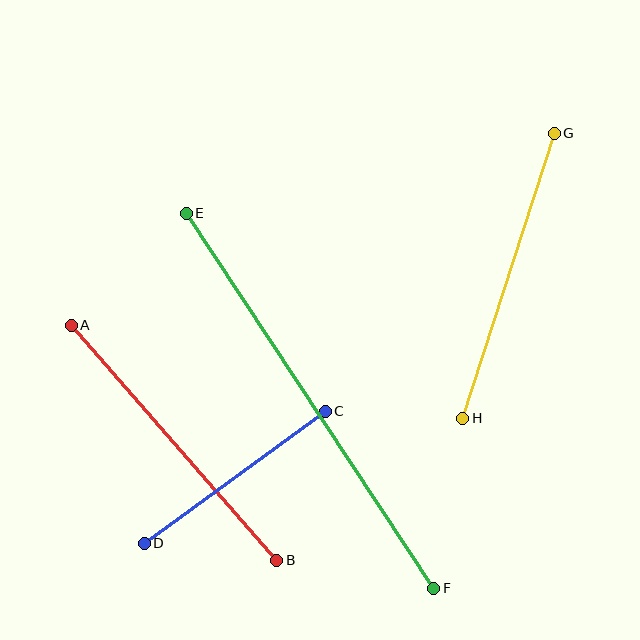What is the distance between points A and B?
The distance is approximately 312 pixels.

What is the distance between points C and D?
The distance is approximately 224 pixels.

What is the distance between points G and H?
The distance is approximately 299 pixels.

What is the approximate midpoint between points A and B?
The midpoint is at approximately (174, 443) pixels.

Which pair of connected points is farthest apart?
Points E and F are farthest apart.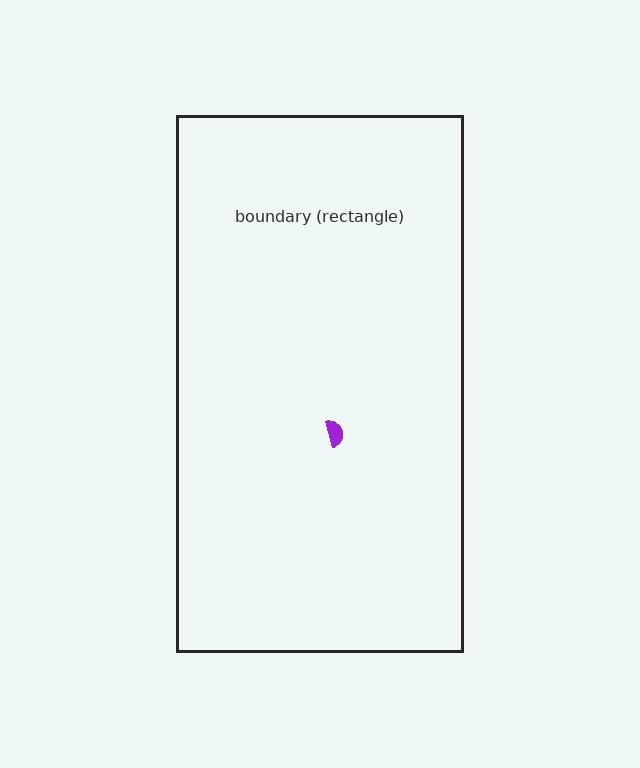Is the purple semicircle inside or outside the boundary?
Inside.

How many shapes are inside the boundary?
1 inside, 0 outside.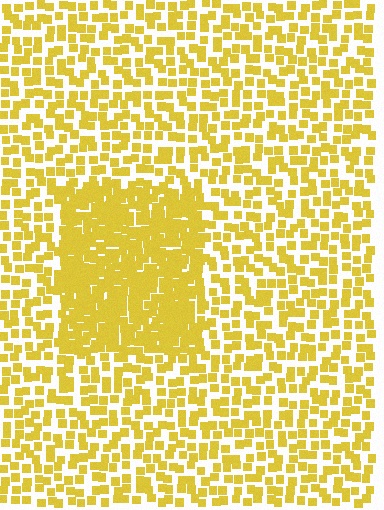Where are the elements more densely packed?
The elements are more densely packed inside the rectangle boundary.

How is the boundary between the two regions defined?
The boundary is defined by a change in element density (approximately 2.1x ratio). All elements are the same color, size, and shape.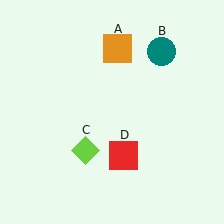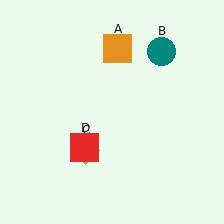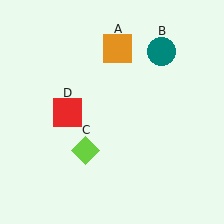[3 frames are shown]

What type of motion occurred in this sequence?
The red square (object D) rotated clockwise around the center of the scene.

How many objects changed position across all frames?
1 object changed position: red square (object D).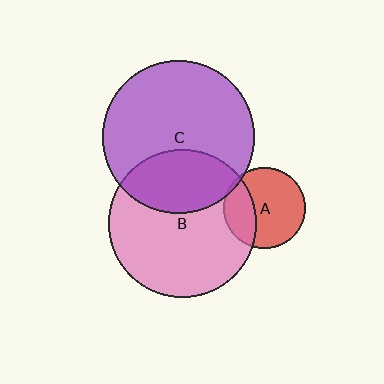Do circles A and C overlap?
Yes.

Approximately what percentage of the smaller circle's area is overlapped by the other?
Approximately 5%.